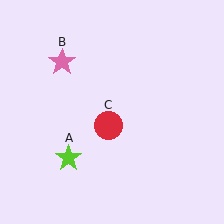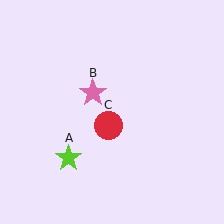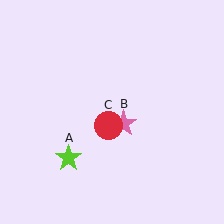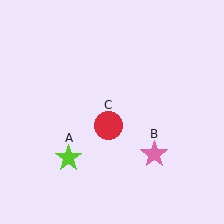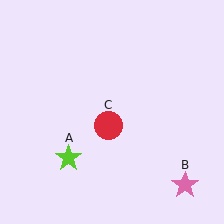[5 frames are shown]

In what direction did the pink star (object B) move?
The pink star (object B) moved down and to the right.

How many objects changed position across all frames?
1 object changed position: pink star (object B).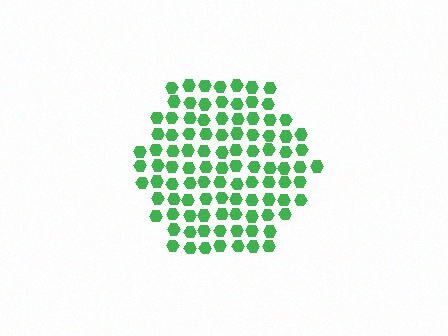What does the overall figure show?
The overall figure shows a hexagon.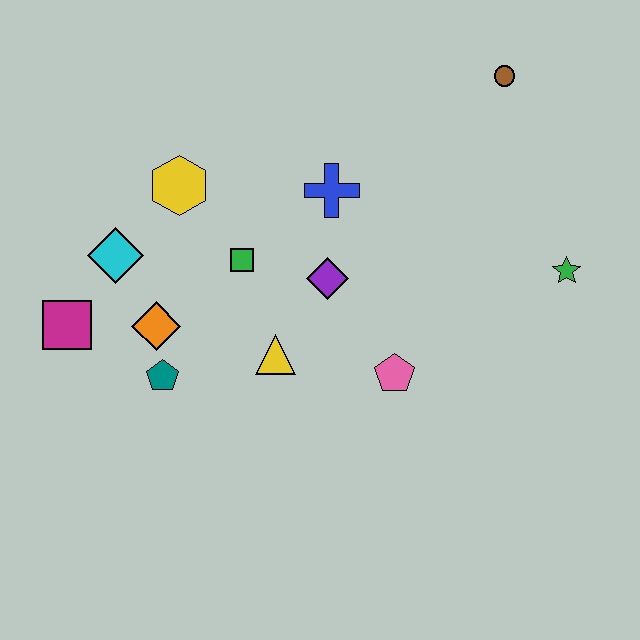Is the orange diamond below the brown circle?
Yes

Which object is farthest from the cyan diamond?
The green star is farthest from the cyan diamond.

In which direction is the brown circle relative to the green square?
The brown circle is to the right of the green square.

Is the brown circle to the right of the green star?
No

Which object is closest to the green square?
The purple diamond is closest to the green square.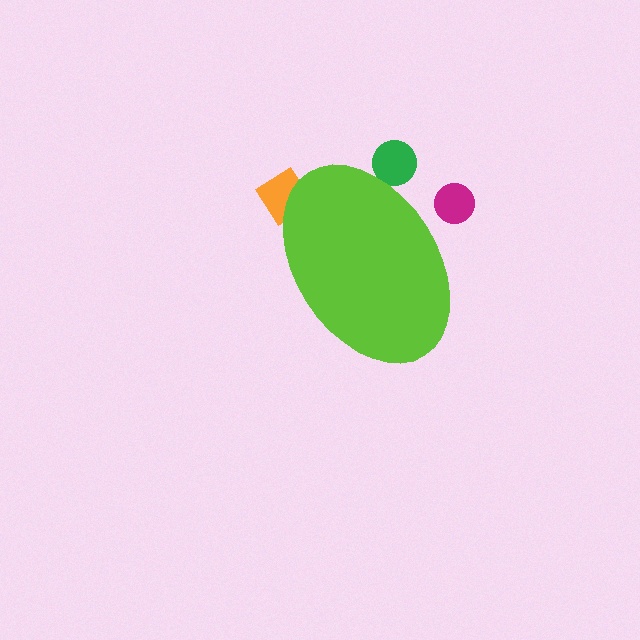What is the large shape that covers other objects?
A lime ellipse.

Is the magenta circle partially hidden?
Yes, the magenta circle is partially hidden behind the lime ellipse.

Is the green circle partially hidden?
Yes, the green circle is partially hidden behind the lime ellipse.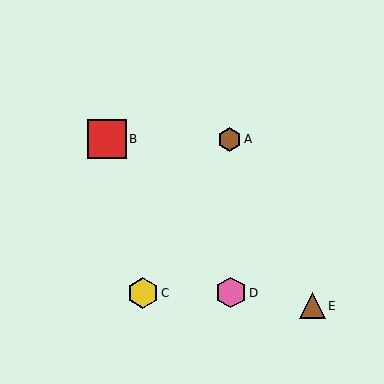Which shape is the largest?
The red square (labeled B) is the largest.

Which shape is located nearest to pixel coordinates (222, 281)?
The pink hexagon (labeled D) at (231, 293) is nearest to that location.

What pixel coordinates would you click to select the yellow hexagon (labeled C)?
Click at (143, 293) to select the yellow hexagon C.